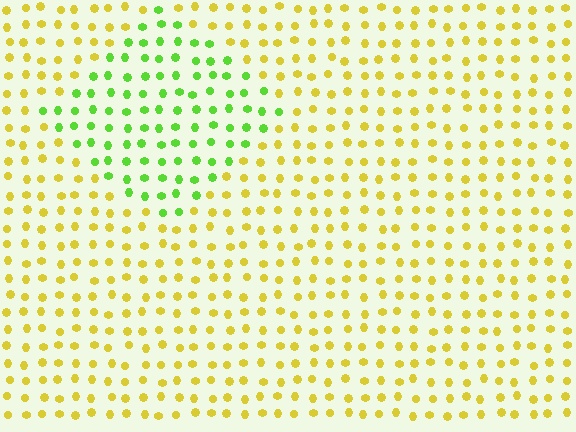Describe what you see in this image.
The image is filled with small yellow elements in a uniform arrangement. A diamond-shaped region is visible where the elements are tinted to a slightly different hue, forming a subtle color boundary.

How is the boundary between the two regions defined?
The boundary is defined purely by a slight shift in hue (about 52 degrees). Spacing, size, and orientation are identical on both sides.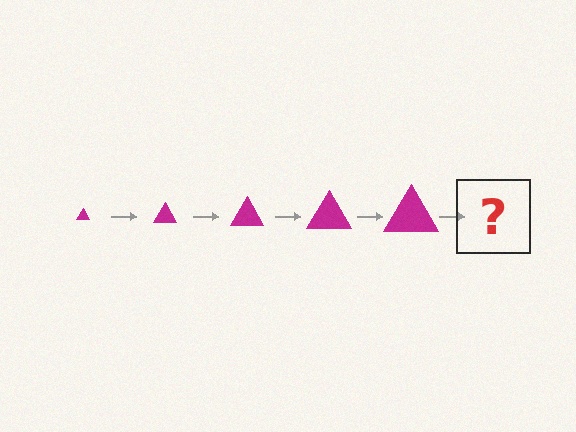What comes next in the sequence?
The next element should be a magenta triangle, larger than the previous one.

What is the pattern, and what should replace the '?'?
The pattern is that the triangle gets progressively larger each step. The '?' should be a magenta triangle, larger than the previous one.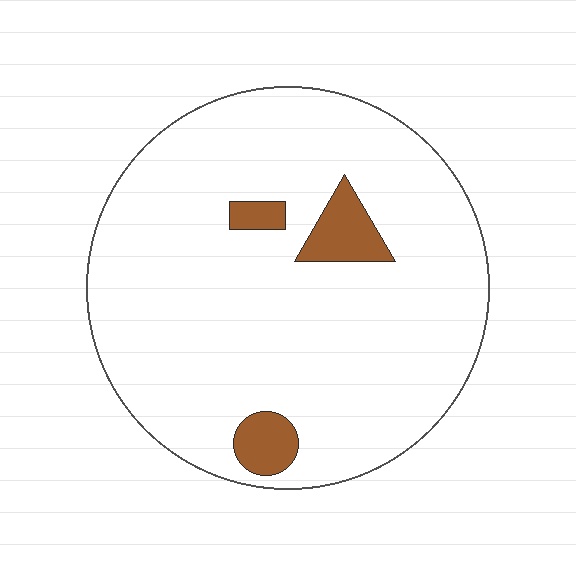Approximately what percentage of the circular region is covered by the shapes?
Approximately 5%.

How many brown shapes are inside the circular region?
3.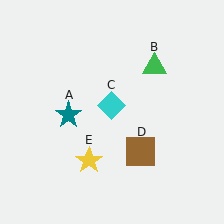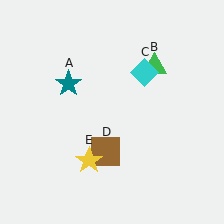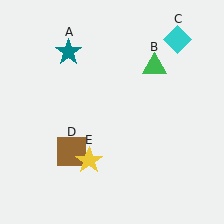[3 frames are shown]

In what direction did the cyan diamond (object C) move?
The cyan diamond (object C) moved up and to the right.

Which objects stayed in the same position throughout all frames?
Green triangle (object B) and yellow star (object E) remained stationary.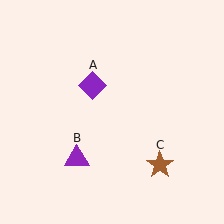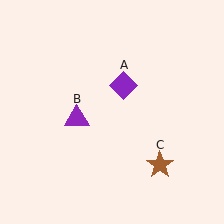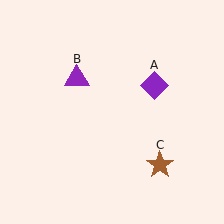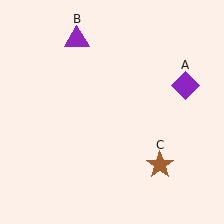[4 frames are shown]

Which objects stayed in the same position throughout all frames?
Brown star (object C) remained stationary.